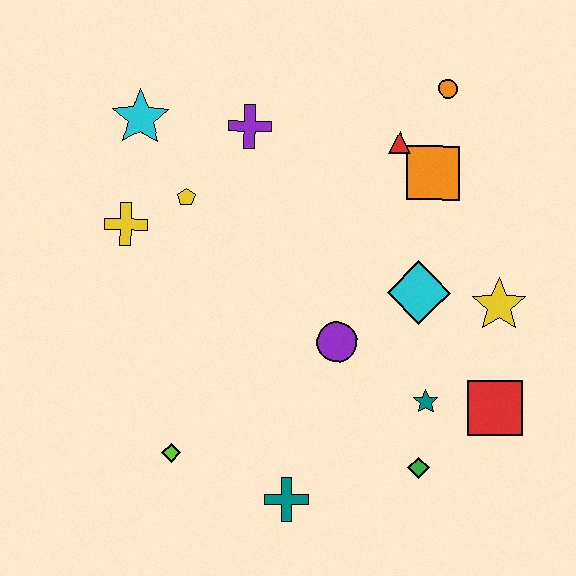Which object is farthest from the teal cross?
The orange circle is farthest from the teal cross.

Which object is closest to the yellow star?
The cyan diamond is closest to the yellow star.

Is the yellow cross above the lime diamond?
Yes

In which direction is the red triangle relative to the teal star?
The red triangle is above the teal star.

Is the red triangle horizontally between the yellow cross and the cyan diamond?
Yes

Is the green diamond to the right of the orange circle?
No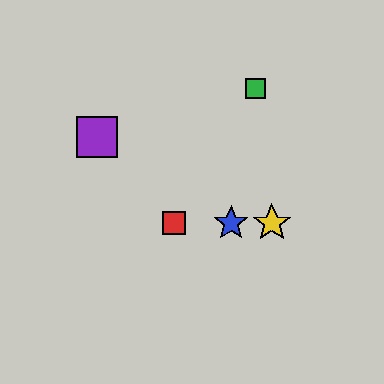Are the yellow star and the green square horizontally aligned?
No, the yellow star is at y≈223 and the green square is at y≈88.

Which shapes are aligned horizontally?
The red square, the blue star, the yellow star are aligned horizontally.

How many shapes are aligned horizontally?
3 shapes (the red square, the blue star, the yellow star) are aligned horizontally.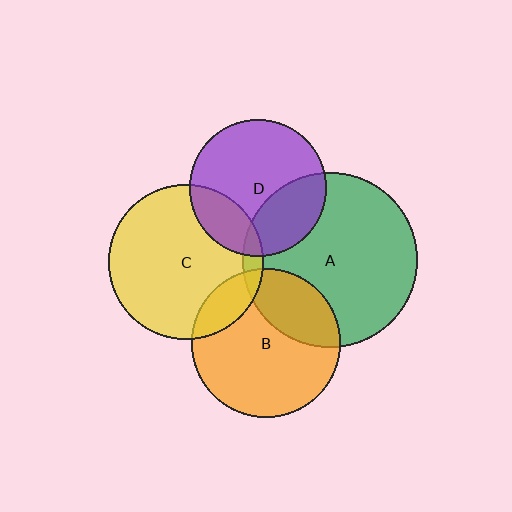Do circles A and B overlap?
Yes.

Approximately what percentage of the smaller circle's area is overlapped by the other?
Approximately 30%.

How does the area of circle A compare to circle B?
Approximately 1.4 times.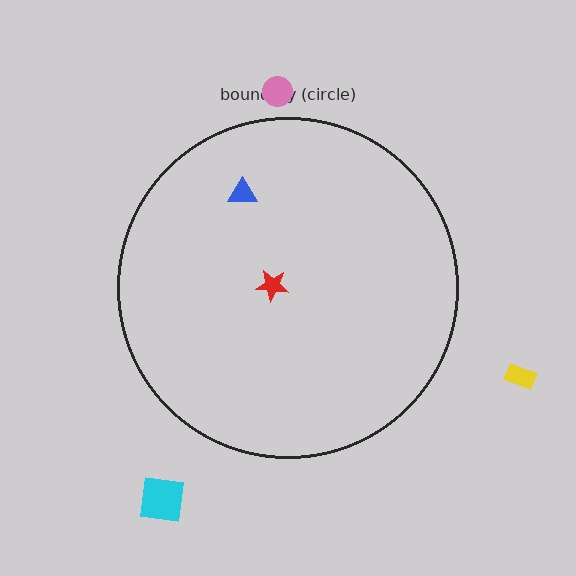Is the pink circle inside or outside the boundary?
Outside.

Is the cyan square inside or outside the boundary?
Outside.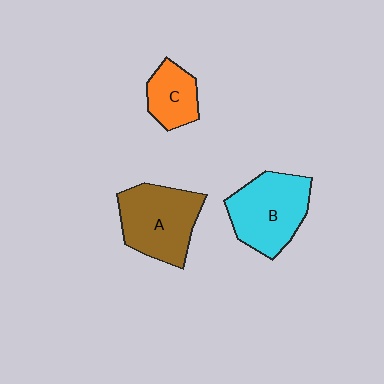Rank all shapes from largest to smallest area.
From largest to smallest: A (brown), B (cyan), C (orange).